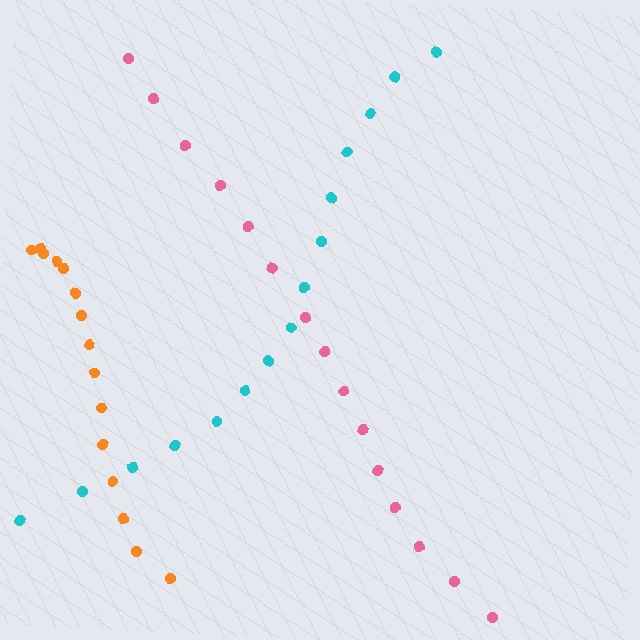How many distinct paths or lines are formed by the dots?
There are 3 distinct paths.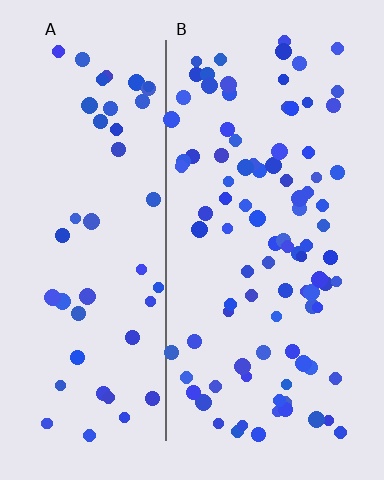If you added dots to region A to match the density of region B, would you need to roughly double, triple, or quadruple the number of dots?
Approximately double.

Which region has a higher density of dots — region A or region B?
B (the right).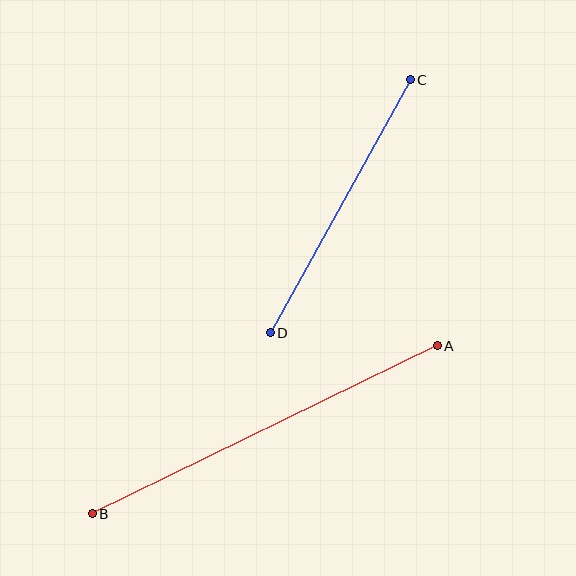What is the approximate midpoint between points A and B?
The midpoint is at approximately (265, 430) pixels.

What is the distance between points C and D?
The distance is approximately 289 pixels.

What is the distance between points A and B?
The distance is approximately 384 pixels.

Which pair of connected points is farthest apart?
Points A and B are farthest apart.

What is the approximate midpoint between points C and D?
The midpoint is at approximately (340, 206) pixels.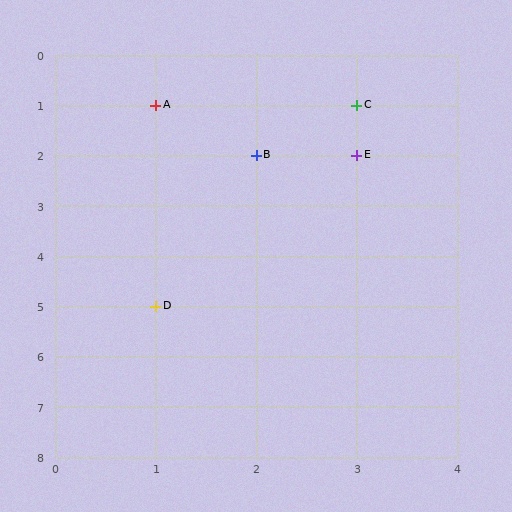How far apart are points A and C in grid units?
Points A and C are 2 columns apart.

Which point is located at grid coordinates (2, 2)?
Point B is at (2, 2).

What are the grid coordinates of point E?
Point E is at grid coordinates (3, 2).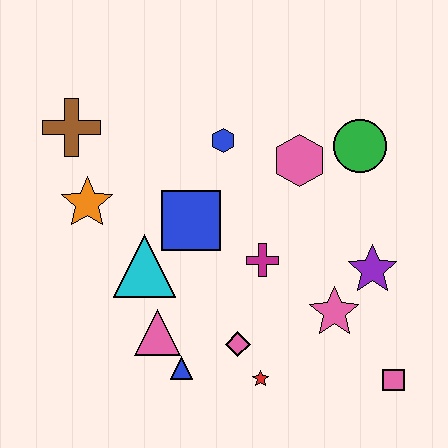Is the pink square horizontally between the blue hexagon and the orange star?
No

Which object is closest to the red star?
The pink diamond is closest to the red star.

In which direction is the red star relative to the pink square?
The red star is to the left of the pink square.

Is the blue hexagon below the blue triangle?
No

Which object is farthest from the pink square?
The brown cross is farthest from the pink square.